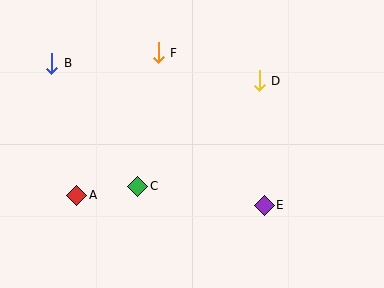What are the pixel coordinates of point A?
Point A is at (76, 195).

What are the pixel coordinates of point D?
Point D is at (259, 81).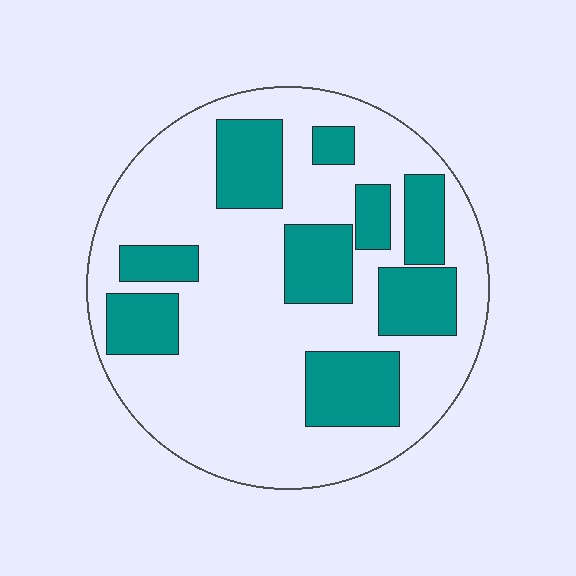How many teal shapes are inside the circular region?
9.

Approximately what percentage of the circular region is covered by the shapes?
Approximately 30%.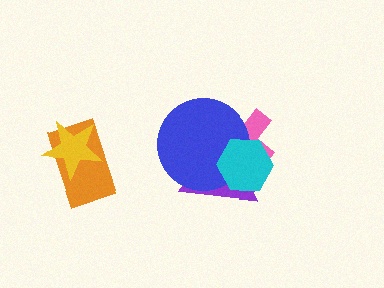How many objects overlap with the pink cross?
3 objects overlap with the pink cross.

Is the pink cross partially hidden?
Yes, it is partially covered by another shape.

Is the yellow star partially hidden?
No, no other shape covers it.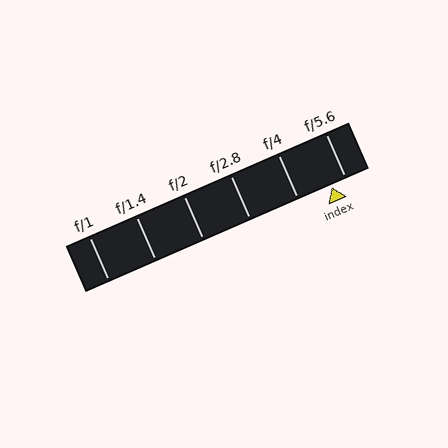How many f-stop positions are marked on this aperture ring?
There are 6 f-stop positions marked.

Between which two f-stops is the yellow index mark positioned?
The index mark is between f/4 and f/5.6.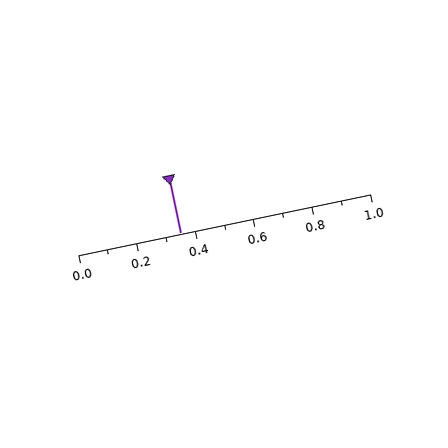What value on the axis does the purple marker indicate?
The marker indicates approximately 0.35.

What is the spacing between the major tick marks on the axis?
The major ticks are spaced 0.2 apart.